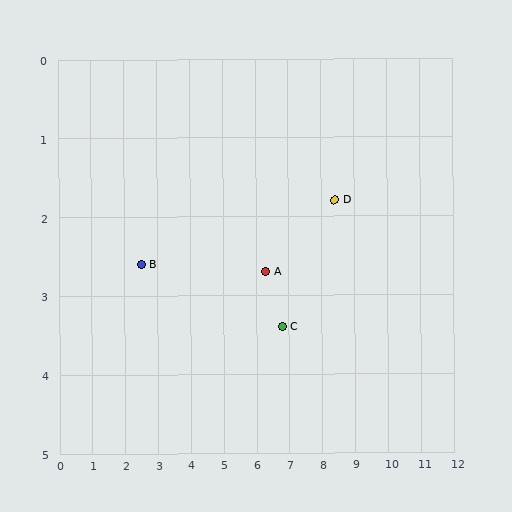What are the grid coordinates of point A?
Point A is at approximately (6.3, 2.7).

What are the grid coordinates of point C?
Point C is at approximately (6.8, 3.4).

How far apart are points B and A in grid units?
Points B and A are about 3.8 grid units apart.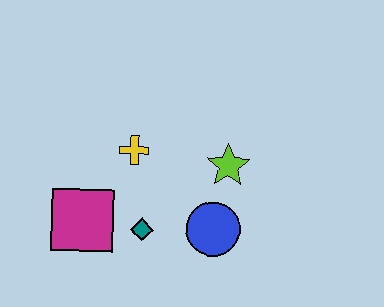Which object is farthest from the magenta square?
The lime star is farthest from the magenta square.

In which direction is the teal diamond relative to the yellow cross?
The teal diamond is below the yellow cross.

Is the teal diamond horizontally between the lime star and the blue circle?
No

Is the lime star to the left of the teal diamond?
No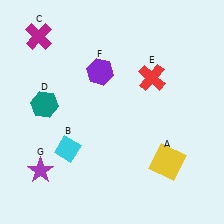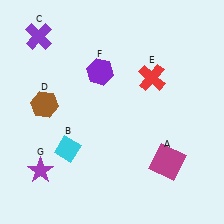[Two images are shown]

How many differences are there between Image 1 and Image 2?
There are 3 differences between the two images.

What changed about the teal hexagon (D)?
In Image 1, D is teal. In Image 2, it changed to brown.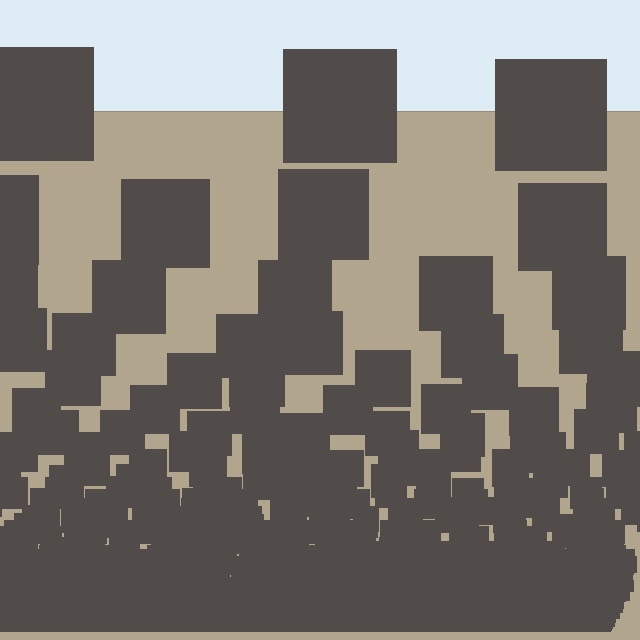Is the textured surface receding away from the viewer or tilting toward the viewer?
The surface appears to tilt toward the viewer. Texture elements get larger and sparser toward the top.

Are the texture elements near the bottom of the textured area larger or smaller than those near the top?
Smaller. The gradient is inverted — elements near the bottom are smaller and denser.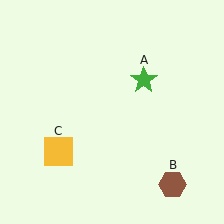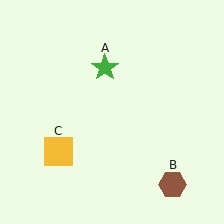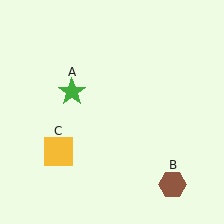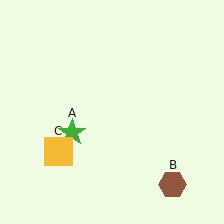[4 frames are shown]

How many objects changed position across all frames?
1 object changed position: green star (object A).